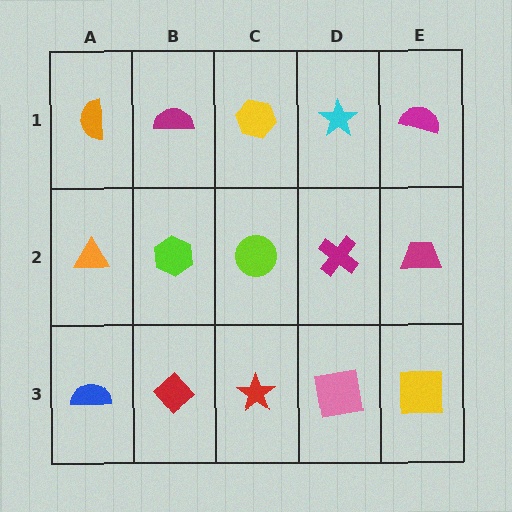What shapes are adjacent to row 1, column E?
A magenta trapezoid (row 2, column E), a cyan star (row 1, column D).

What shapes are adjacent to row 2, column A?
An orange semicircle (row 1, column A), a blue semicircle (row 3, column A), a lime hexagon (row 2, column B).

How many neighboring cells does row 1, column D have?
3.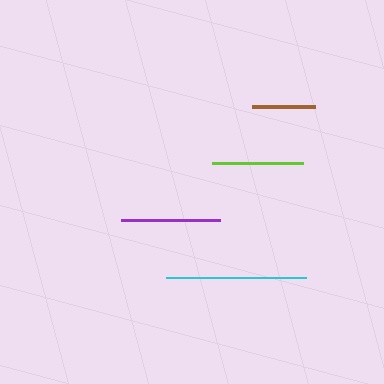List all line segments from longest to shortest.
From longest to shortest: cyan, purple, lime, brown.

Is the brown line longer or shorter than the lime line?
The lime line is longer than the brown line.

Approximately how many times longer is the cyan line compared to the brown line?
The cyan line is approximately 2.2 times the length of the brown line.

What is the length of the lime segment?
The lime segment is approximately 92 pixels long.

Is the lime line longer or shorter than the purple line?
The purple line is longer than the lime line.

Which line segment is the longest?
The cyan line is the longest at approximately 140 pixels.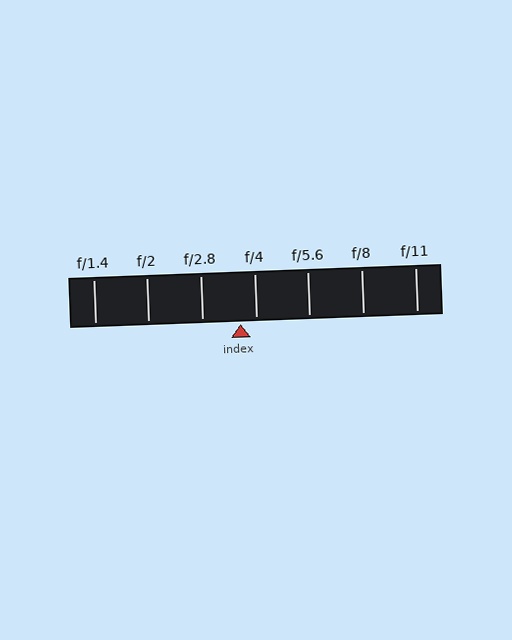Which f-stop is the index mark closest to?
The index mark is closest to f/4.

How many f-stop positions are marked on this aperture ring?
There are 7 f-stop positions marked.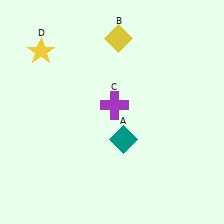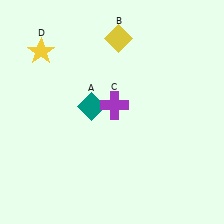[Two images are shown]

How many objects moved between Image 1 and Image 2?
1 object moved between the two images.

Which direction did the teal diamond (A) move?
The teal diamond (A) moved up.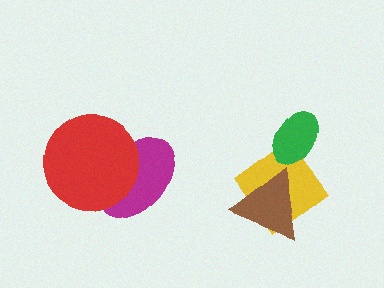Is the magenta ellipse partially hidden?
Yes, it is partially covered by another shape.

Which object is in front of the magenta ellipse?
The red circle is in front of the magenta ellipse.